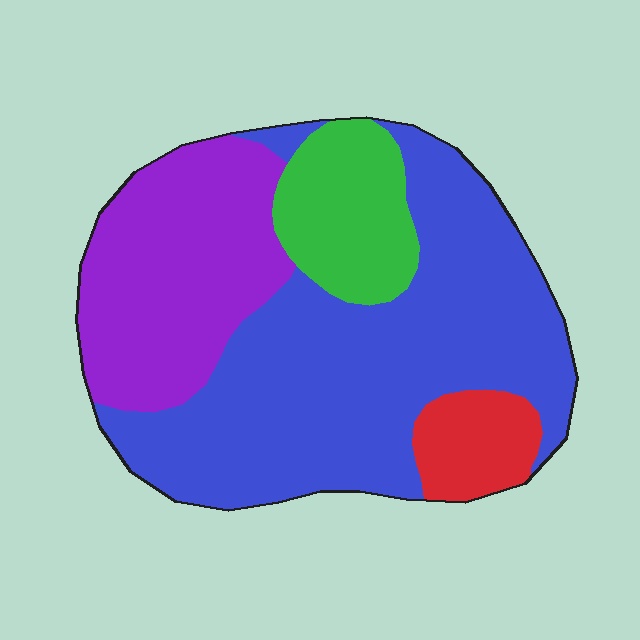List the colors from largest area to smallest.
From largest to smallest: blue, purple, green, red.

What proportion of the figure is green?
Green takes up less than a quarter of the figure.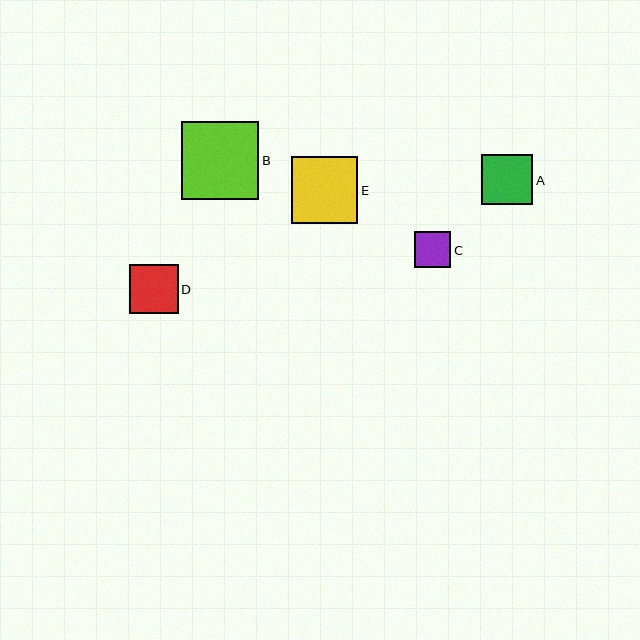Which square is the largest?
Square B is the largest with a size of approximately 77 pixels.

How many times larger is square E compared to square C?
Square E is approximately 1.8 times the size of square C.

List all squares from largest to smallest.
From largest to smallest: B, E, A, D, C.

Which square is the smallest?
Square C is the smallest with a size of approximately 36 pixels.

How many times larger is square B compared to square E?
Square B is approximately 1.2 times the size of square E.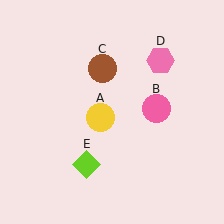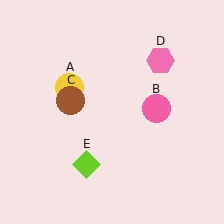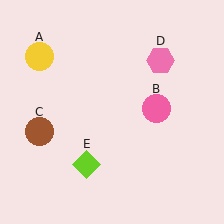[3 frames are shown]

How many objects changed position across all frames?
2 objects changed position: yellow circle (object A), brown circle (object C).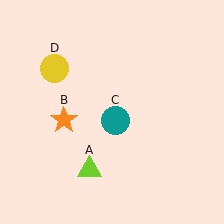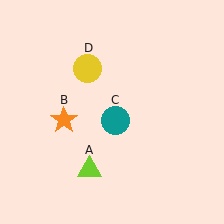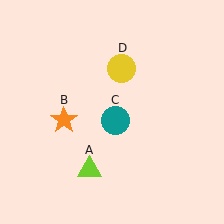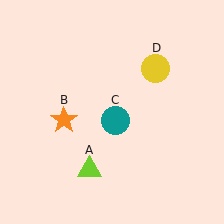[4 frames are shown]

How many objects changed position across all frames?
1 object changed position: yellow circle (object D).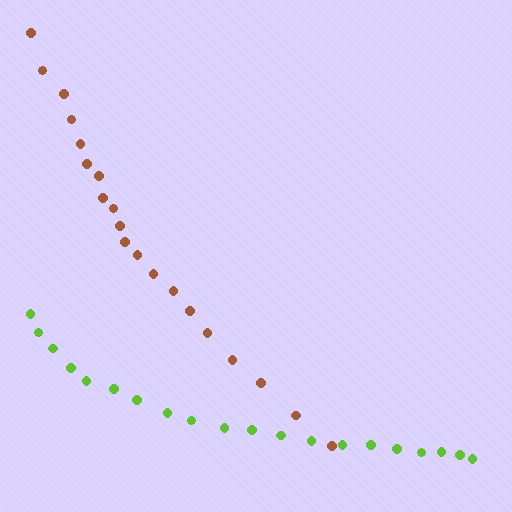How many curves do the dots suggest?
There are 2 distinct paths.